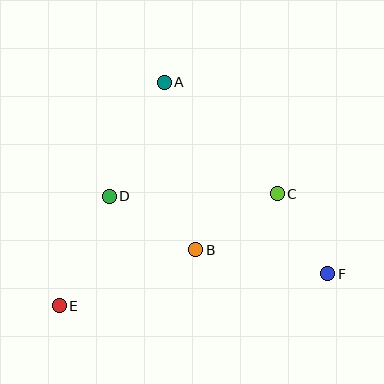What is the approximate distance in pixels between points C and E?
The distance between C and E is approximately 245 pixels.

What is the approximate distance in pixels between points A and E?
The distance between A and E is approximately 247 pixels.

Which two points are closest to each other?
Points C and F are closest to each other.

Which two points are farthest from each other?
Points E and F are farthest from each other.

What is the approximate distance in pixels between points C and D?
The distance between C and D is approximately 168 pixels.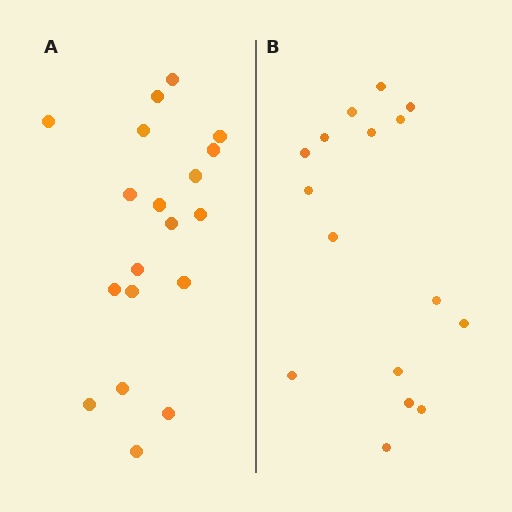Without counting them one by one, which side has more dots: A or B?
Region A (the left region) has more dots.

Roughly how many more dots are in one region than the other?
Region A has just a few more — roughly 2 or 3 more dots than region B.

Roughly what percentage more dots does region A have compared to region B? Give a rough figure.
About 20% more.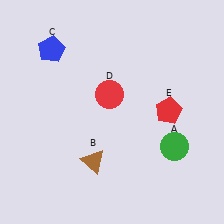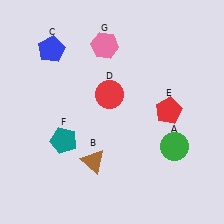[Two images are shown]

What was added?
A teal pentagon (F), a pink hexagon (G) were added in Image 2.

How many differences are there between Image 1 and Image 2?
There are 2 differences between the two images.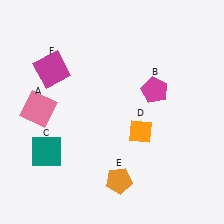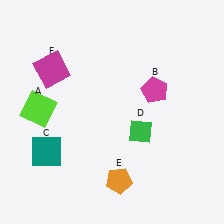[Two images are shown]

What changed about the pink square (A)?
In Image 1, A is pink. In Image 2, it changed to lime.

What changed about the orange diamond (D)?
In Image 1, D is orange. In Image 2, it changed to green.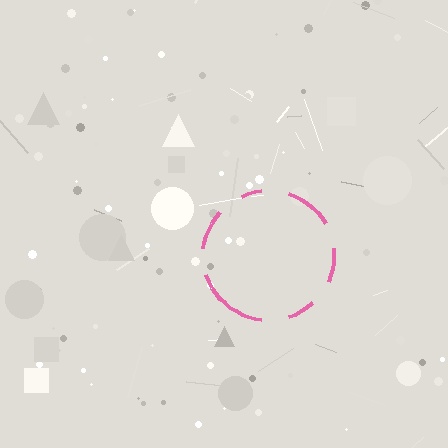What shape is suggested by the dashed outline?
The dashed outline suggests a circle.